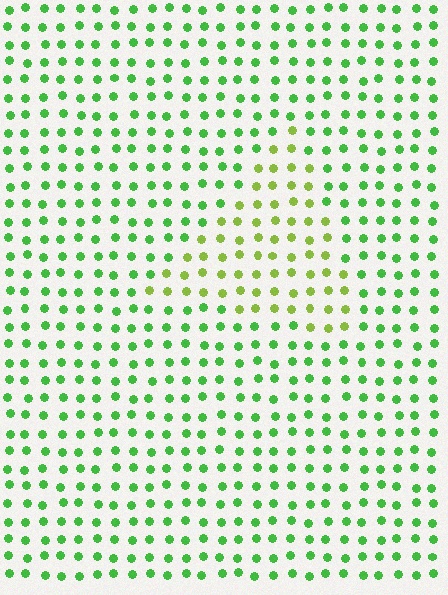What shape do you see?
I see a triangle.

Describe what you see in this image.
The image is filled with small green elements in a uniform arrangement. A triangle-shaped region is visible where the elements are tinted to a slightly different hue, forming a subtle color boundary.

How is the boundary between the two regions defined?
The boundary is defined purely by a slight shift in hue (about 34 degrees). Spacing, size, and orientation are identical on both sides.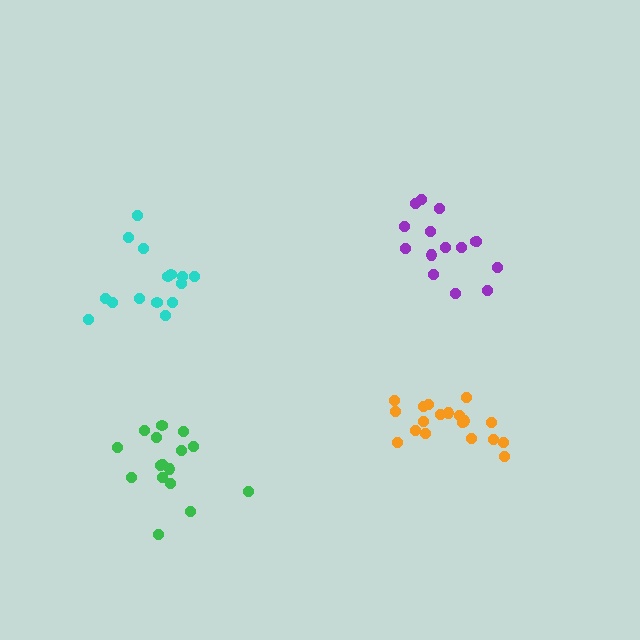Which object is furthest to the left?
The cyan cluster is leftmost.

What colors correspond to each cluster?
The clusters are colored: cyan, orange, green, purple.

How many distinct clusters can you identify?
There are 4 distinct clusters.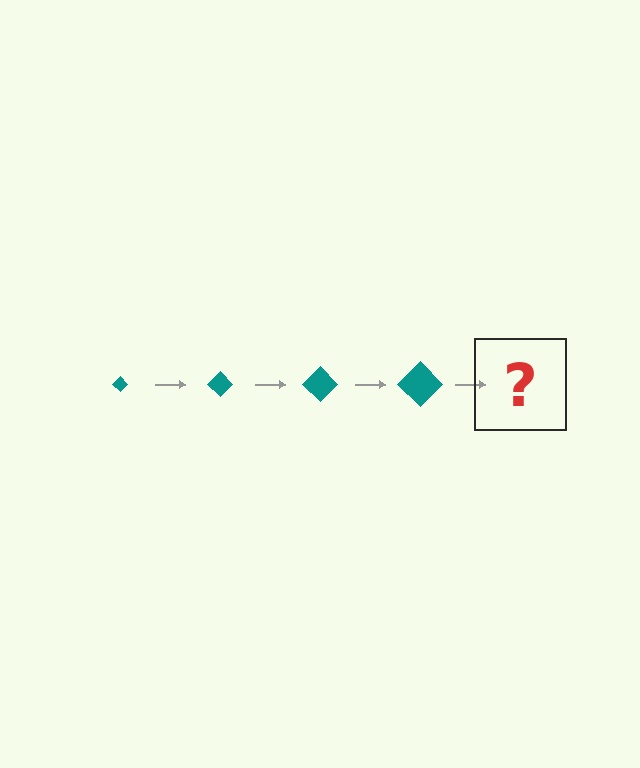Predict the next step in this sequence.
The next step is a teal diamond, larger than the previous one.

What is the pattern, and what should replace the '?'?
The pattern is that the diamond gets progressively larger each step. The '?' should be a teal diamond, larger than the previous one.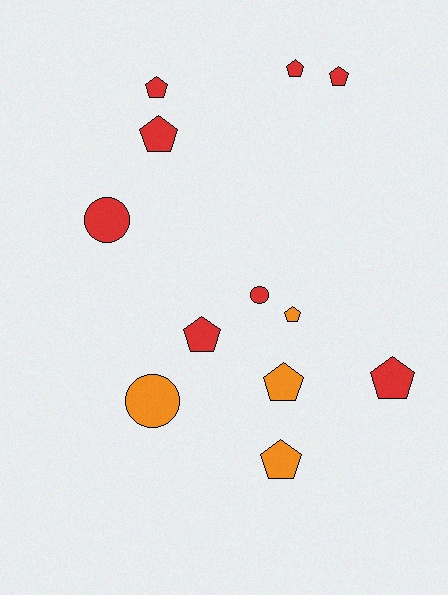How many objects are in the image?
There are 12 objects.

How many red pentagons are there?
There are 6 red pentagons.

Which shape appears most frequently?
Pentagon, with 9 objects.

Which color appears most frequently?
Red, with 8 objects.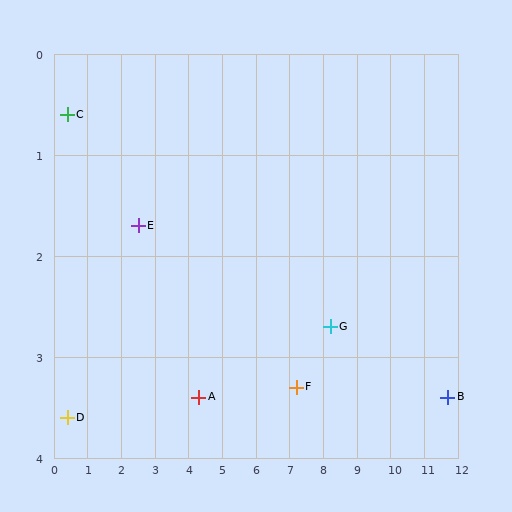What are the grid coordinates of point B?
Point B is at approximately (11.7, 3.4).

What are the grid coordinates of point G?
Point G is at approximately (8.2, 2.7).